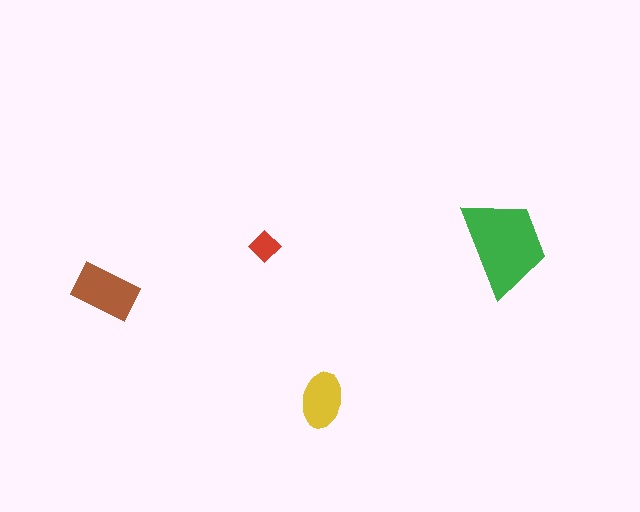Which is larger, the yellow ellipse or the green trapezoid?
The green trapezoid.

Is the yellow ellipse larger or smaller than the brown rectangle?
Smaller.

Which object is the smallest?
The red diamond.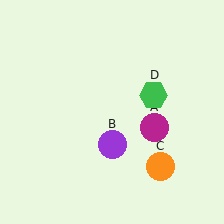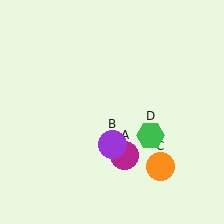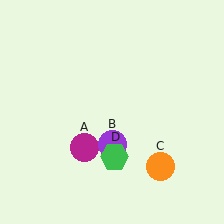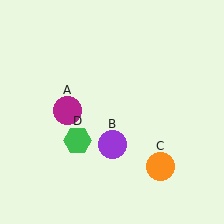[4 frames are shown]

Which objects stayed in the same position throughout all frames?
Purple circle (object B) and orange circle (object C) remained stationary.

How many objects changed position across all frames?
2 objects changed position: magenta circle (object A), green hexagon (object D).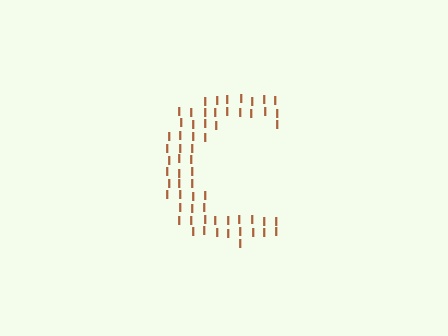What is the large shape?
The large shape is the letter C.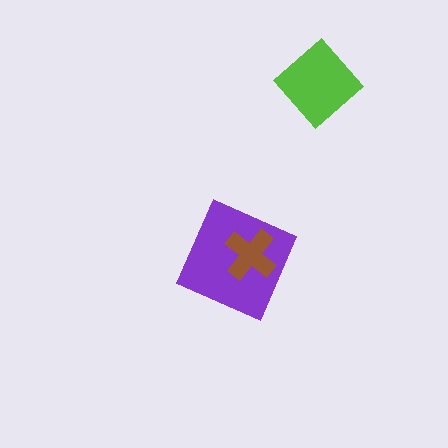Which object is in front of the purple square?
The brown cross is in front of the purple square.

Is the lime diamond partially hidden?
No, no other shape covers it.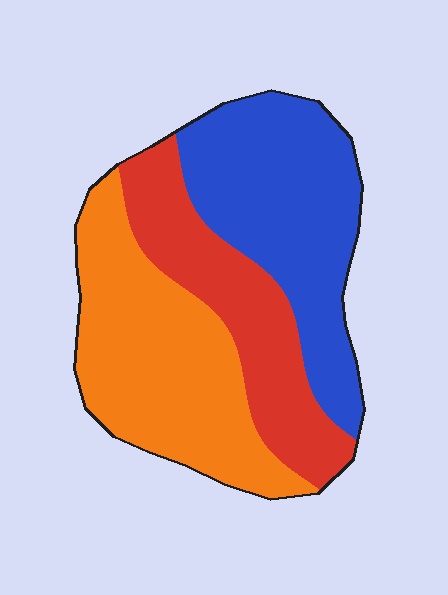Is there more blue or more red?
Blue.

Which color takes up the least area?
Red, at roughly 25%.